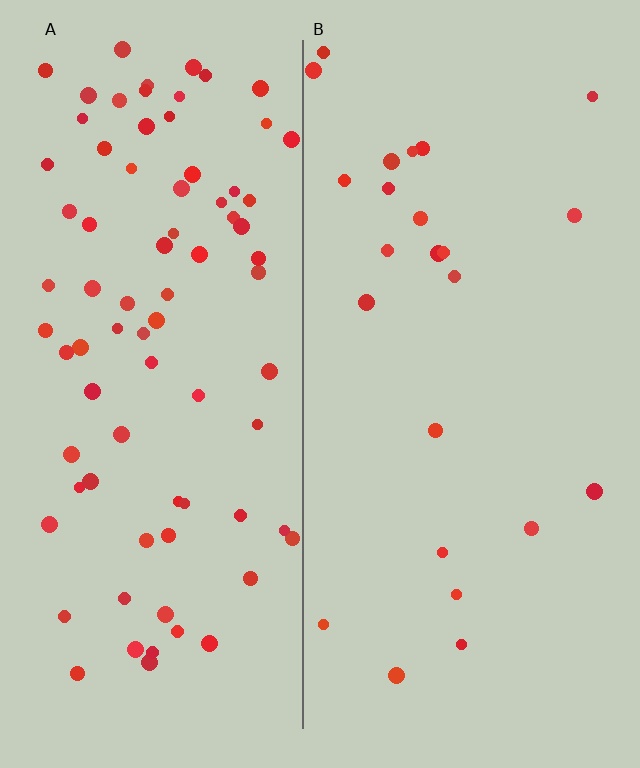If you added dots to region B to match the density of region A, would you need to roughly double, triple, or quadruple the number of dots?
Approximately triple.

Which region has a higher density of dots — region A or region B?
A (the left).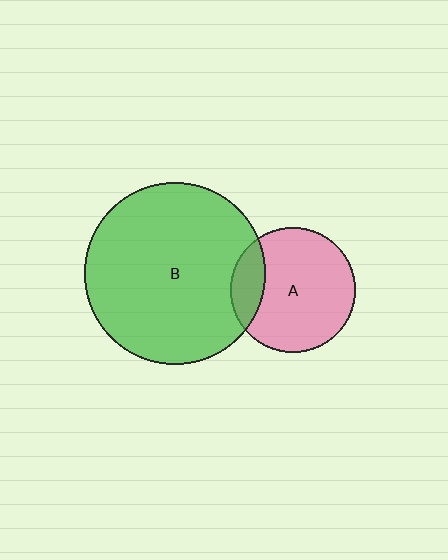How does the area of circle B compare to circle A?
Approximately 2.1 times.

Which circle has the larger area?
Circle B (green).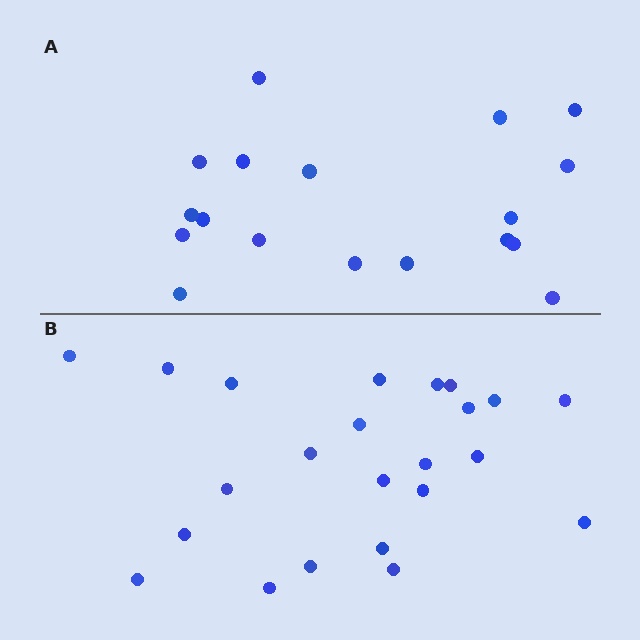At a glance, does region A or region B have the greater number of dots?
Region B (the bottom region) has more dots.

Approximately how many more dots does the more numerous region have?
Region B has about 5 more dots than region A.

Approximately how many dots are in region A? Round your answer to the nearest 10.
About 20 dots. (The exact count is 18, which rounds to 20.)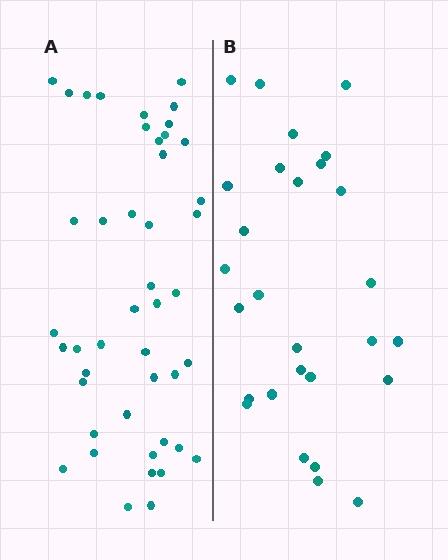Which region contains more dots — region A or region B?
Region A (the left region) has more dots.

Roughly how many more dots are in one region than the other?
Region A has approximately 15 more dots than region B.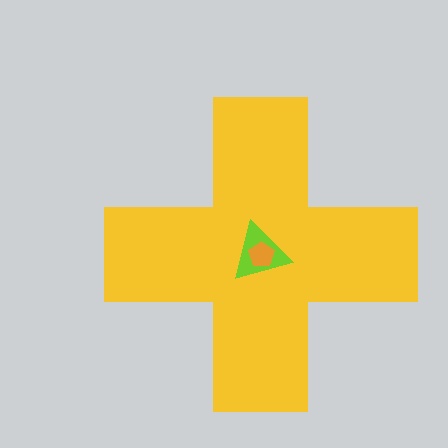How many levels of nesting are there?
3.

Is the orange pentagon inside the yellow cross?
Yes.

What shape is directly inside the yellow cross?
The lime triangle.